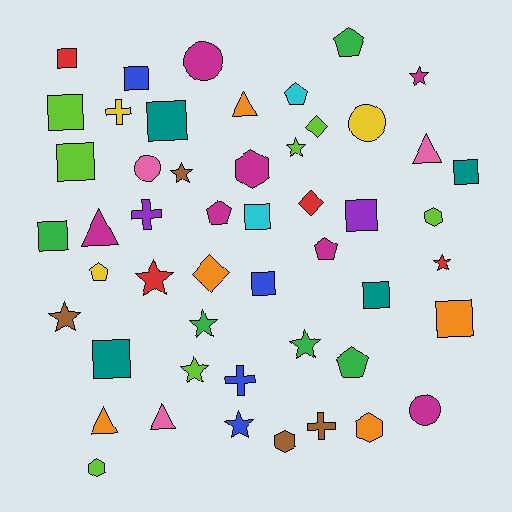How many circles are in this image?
There are 4 circles.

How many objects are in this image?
There are 50 objects.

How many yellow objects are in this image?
There are 3 yellow objects.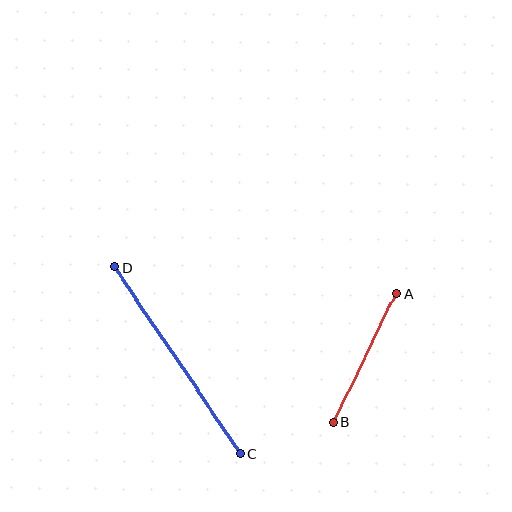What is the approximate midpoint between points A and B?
The midpoint is at approximately (365, 358) pixels.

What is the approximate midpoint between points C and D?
The midpoint is at approximately (177, 360) pixels.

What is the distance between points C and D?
The distance is approximately 225 pixels.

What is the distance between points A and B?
The distance is approximately 143 pixels.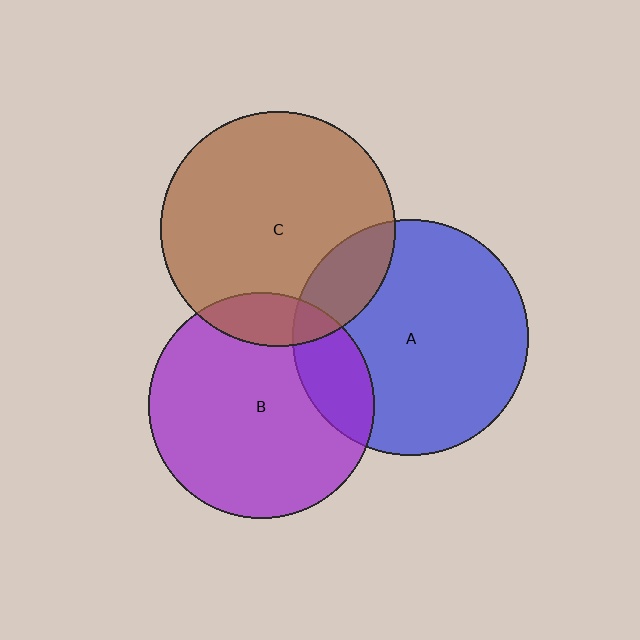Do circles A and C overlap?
Yes.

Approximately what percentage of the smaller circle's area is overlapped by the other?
Approximately 15%.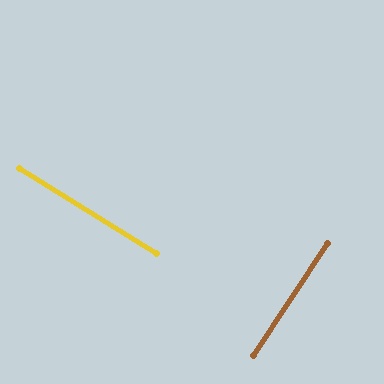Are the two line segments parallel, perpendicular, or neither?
Perpendicular — they meet at approximately 88°.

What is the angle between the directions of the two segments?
Approximately 88 degrees.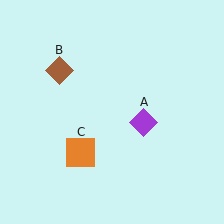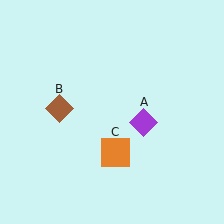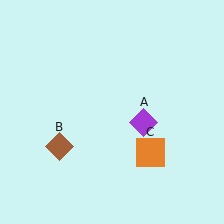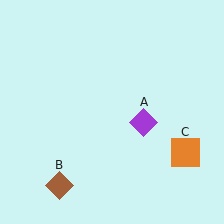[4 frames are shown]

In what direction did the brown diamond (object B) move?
The brown diamond (object B) moved down.